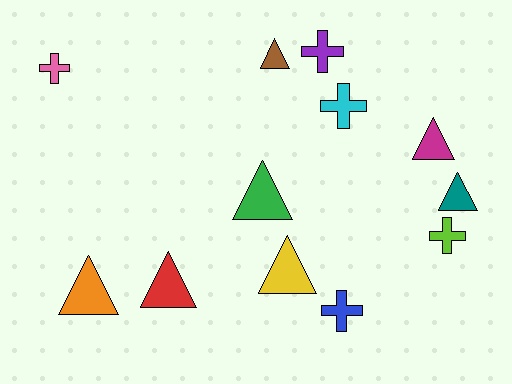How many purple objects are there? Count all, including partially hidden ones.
There is 1 purple object.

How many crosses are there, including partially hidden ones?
There are 5 crosses.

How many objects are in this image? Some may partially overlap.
There are 12 objects.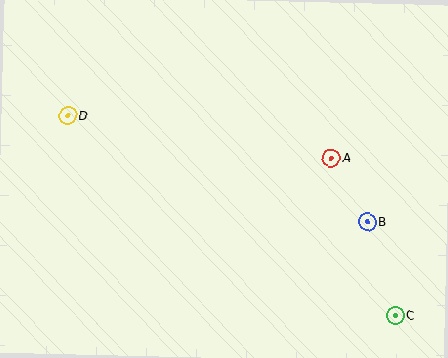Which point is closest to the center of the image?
Point A at (331, 158) is closest to the center.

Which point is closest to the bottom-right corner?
Point C is closest to the bottom-right corner.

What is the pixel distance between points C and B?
The distance between C and B is 98 pixels.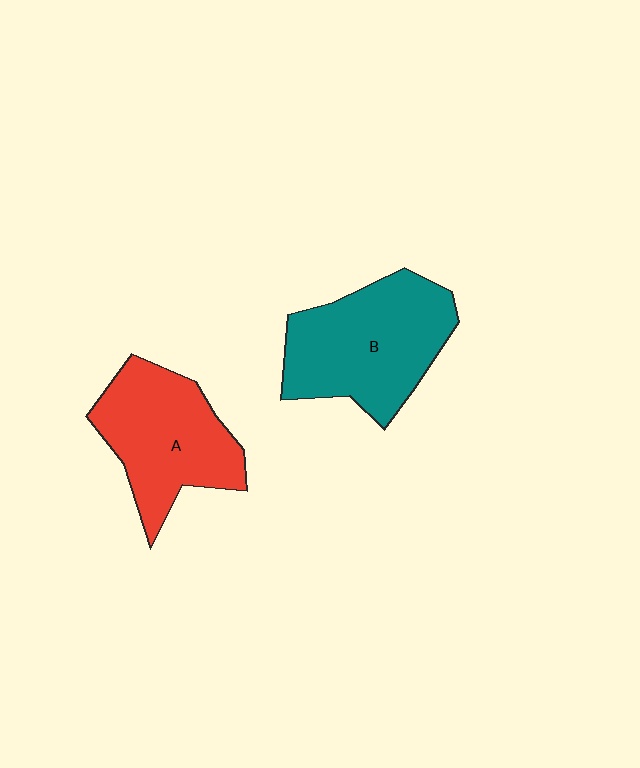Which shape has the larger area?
Shape B (teal).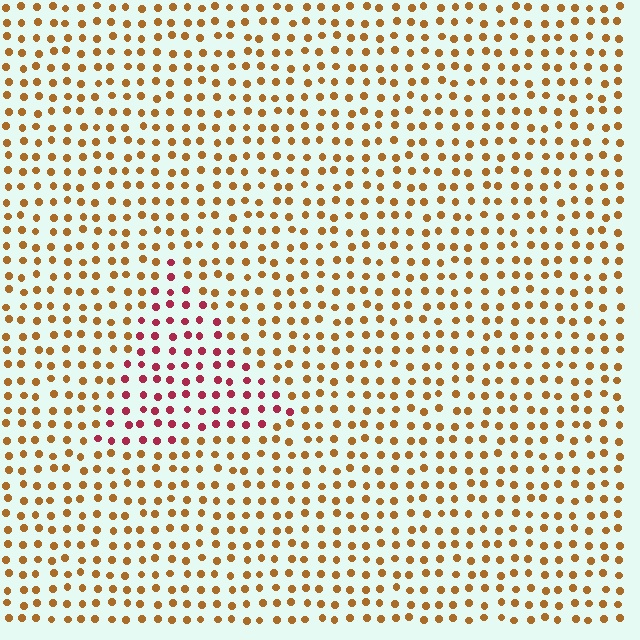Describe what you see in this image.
The image is filled with small brown elements in a uniform arrangement. A triangle-shaped region is visible where the elements are tinted to a slightly different hue, forming a subtle color boundary.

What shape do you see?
I see a triangle.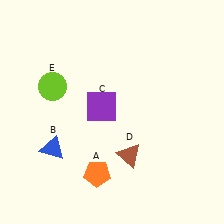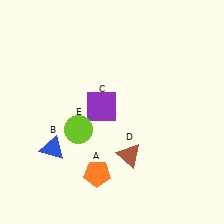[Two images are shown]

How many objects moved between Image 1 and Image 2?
1 object moved between the two images.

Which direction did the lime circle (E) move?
The lime circle (E) moved down.